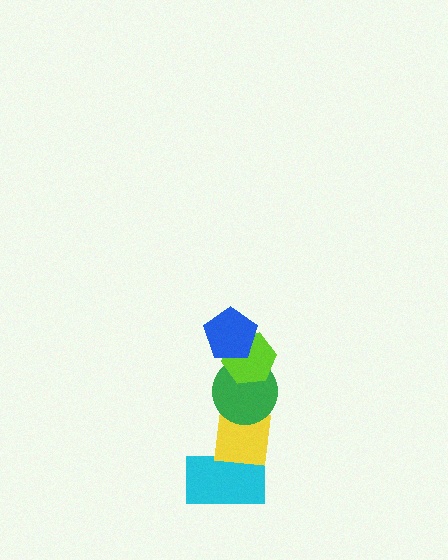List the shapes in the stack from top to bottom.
From top to bottom: the blue pentagon, the lime hexagon, the green circle, the yellow square, the cyan rectangle.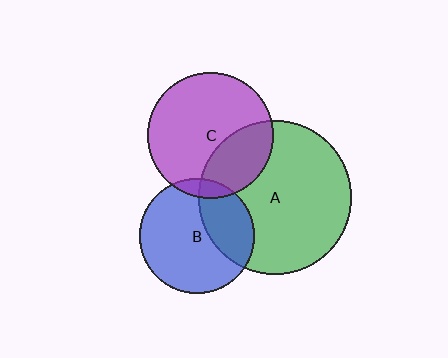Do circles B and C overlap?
Yes.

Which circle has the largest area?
Circle A (green).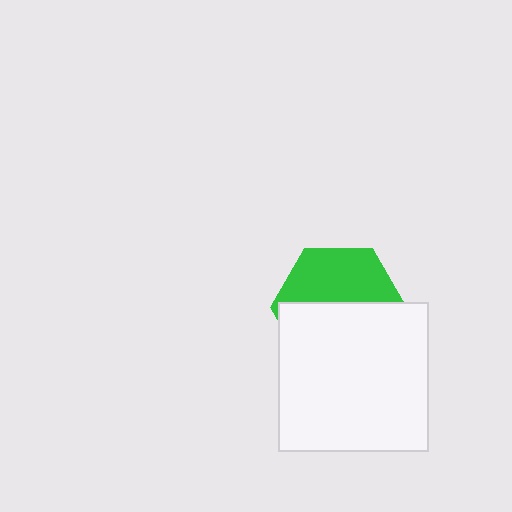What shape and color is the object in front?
The object in front is a white square.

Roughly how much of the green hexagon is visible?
A small part of it is visible (roughly 45%).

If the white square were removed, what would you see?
You would see the complete green hexagon.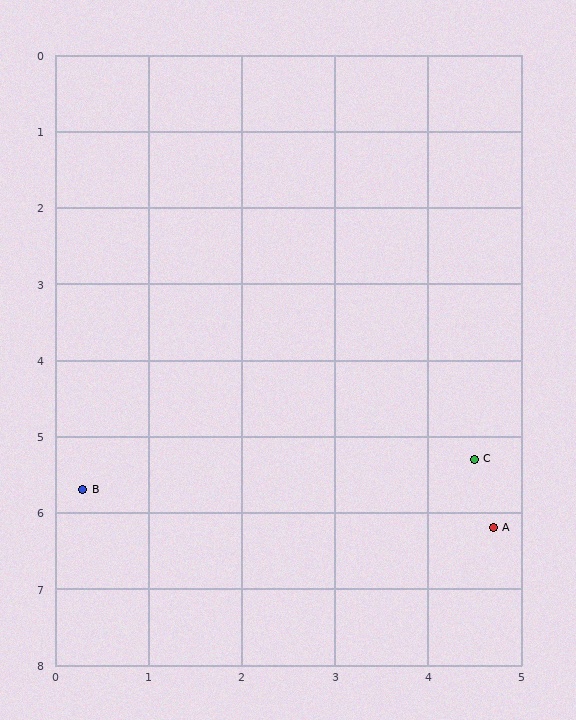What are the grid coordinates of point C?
Point C is at approximately (4.5, 5.3).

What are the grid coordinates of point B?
Point B is at approximately (0.3, 5.7).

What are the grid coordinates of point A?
Point A is at approximately (4.7, 6.2).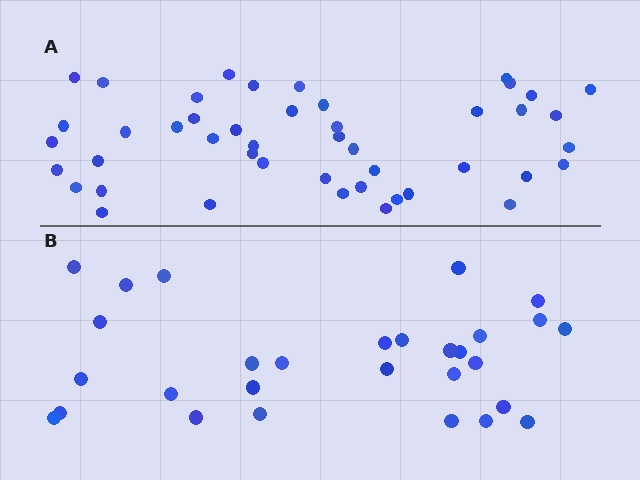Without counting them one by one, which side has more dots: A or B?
Region A (the top region) has more dots.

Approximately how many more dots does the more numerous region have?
Region A has approximately 15 more dots than region B.